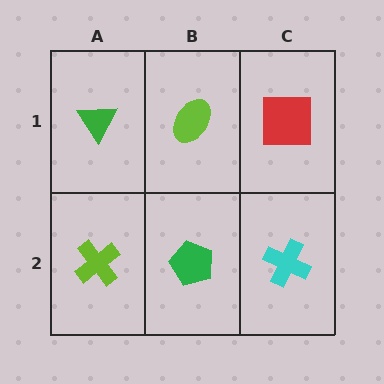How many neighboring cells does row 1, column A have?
2.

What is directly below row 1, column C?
A cyan cross.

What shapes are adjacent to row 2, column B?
A lime ellipse (row 1, column B), a lime cross (row 2, column A), a cyan cross (row 2, column C).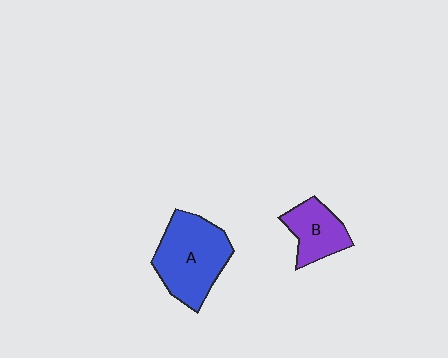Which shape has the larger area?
Shape A (blue).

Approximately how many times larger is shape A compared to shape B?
Approximately 1.8 times.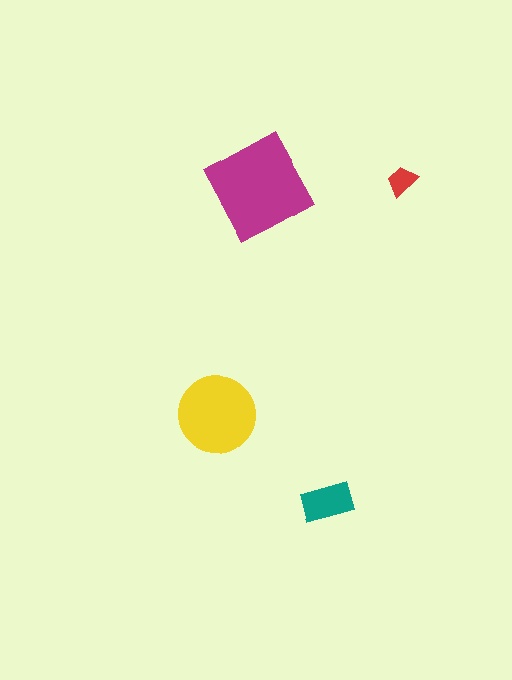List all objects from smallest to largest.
The red trapezoid, the teal rectangle, the yellow circle, the magenta diamond.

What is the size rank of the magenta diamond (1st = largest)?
1st.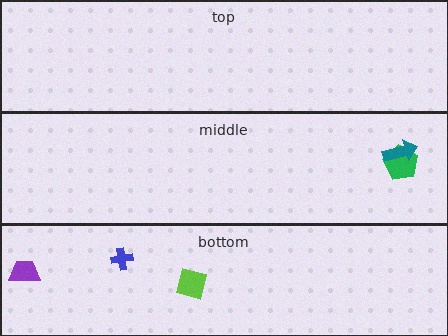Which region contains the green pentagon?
The middle region.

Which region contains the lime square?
The bottom region.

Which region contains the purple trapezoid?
The bottom region.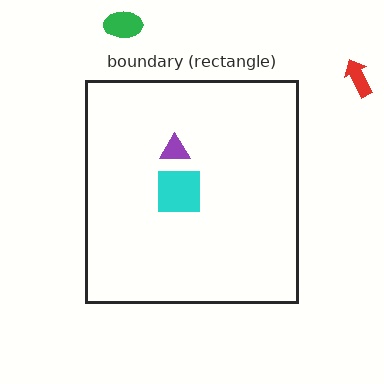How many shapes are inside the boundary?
2 inside, 2 outside.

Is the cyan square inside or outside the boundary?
Inside.